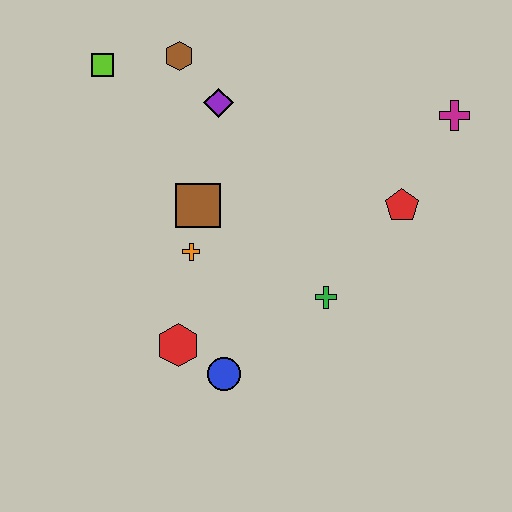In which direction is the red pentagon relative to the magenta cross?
The red pentagon is below the magenta cross.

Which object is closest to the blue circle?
The red hexagon is closest to the blue circle.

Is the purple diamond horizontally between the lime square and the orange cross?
No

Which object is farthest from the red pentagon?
The lime square is farthest from the red pentagon.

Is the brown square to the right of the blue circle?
No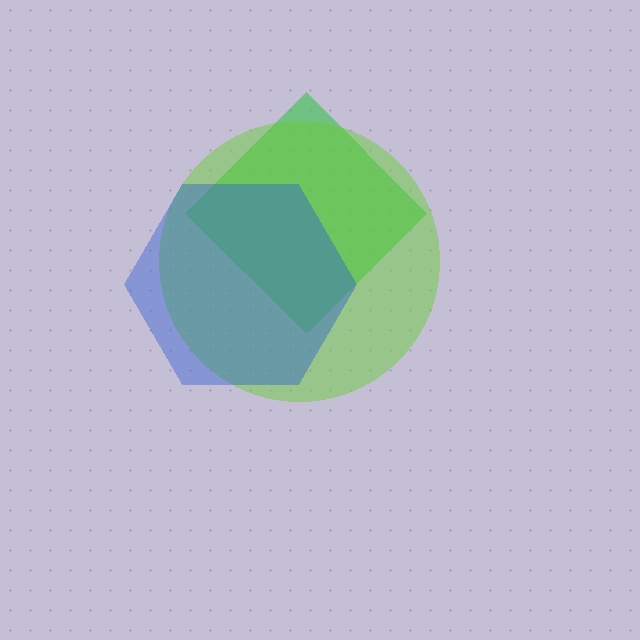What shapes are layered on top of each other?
The layered shapes are: a green diamond, a lime circle, a blue hexagon.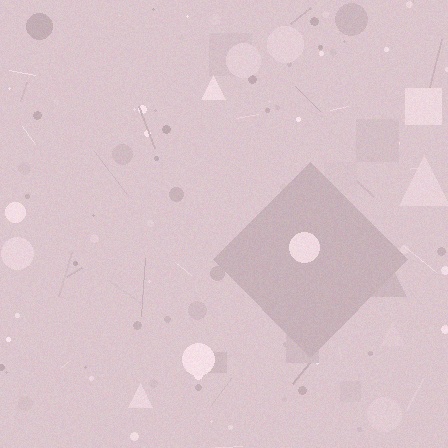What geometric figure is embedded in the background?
A diamond is embedded in the background.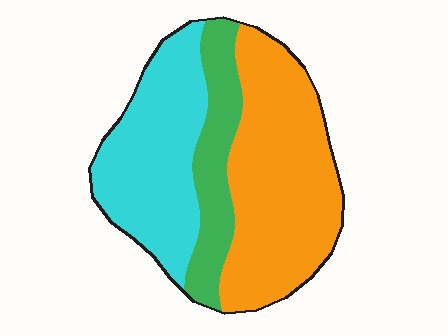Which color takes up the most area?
Orange, at roughly 45%.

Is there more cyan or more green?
Cyan.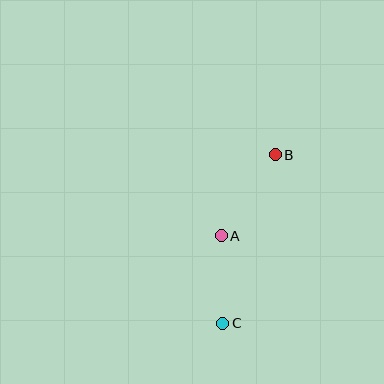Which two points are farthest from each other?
Points B and C are farthest from each other.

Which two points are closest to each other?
Points A and C are closest to each other.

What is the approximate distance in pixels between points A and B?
The distance between A and B is approximately 97 pixels.